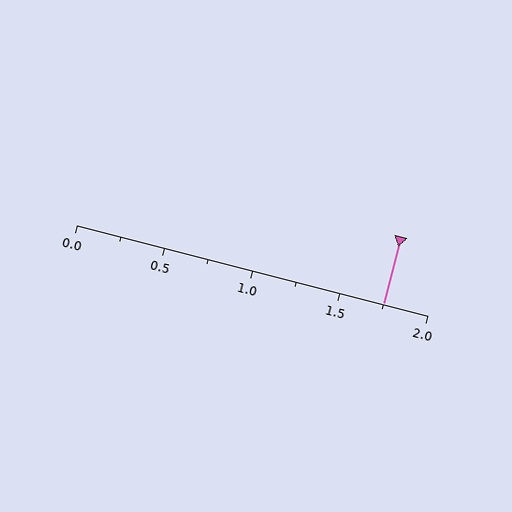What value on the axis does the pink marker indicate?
The marker indicates approximately 1.75.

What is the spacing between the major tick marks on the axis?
The major ticks are spaced 0.5 apart.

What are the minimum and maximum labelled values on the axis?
The axis runs from 0.0 to 2.0.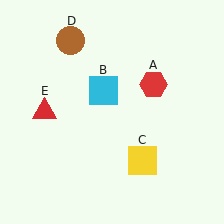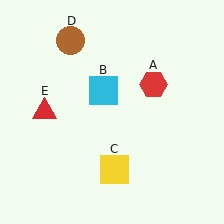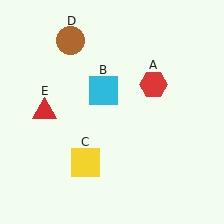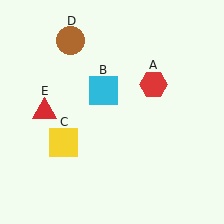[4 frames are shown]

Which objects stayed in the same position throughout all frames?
Red hexagon (object A) and cyan square (object B) and brown circle (object D) and red triangle (object E) remained stationary.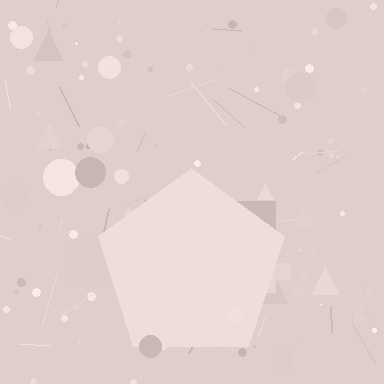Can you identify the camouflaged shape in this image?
The camouflaged shape is a pentagon.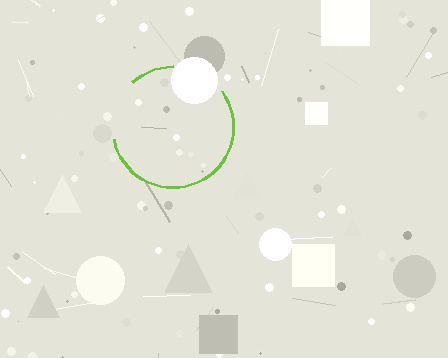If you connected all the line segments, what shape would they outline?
They would outline a circle.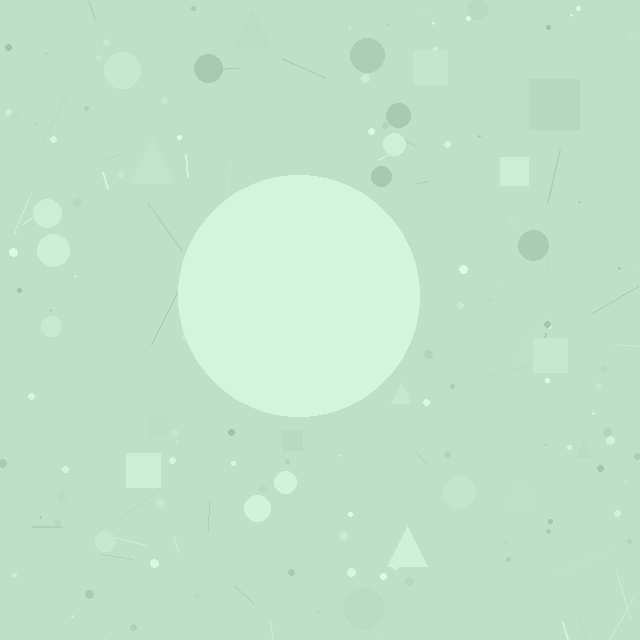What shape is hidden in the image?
A circle is hidden in the image.